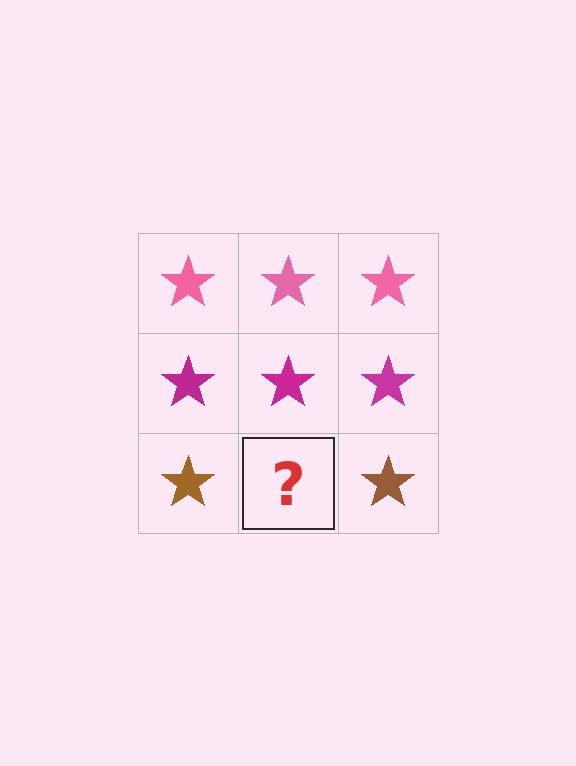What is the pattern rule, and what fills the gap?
The rule is that each row has a consistent color. The gap should be filled with a brown star.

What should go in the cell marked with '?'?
The missing cell should contain a brown star.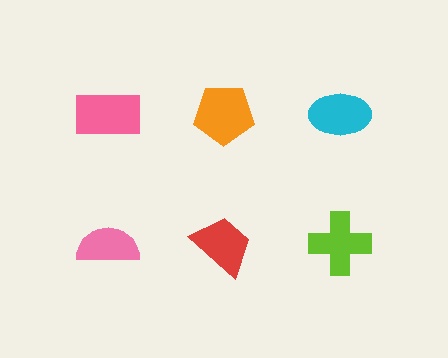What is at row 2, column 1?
A pink semicircle.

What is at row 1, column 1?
A pink rectangle.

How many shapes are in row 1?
3 shapes.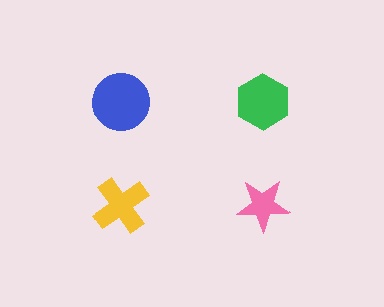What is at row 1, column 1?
A blue circle.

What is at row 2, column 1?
A yellow cross.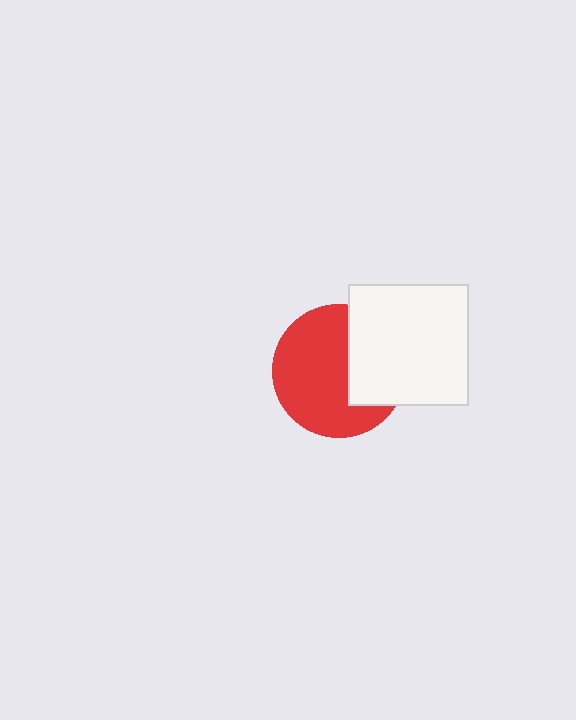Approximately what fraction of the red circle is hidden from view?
Roughly 35% of the red circle is hidden behind the white rectangle.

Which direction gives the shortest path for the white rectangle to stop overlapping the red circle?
Moving right gives the shortest separation.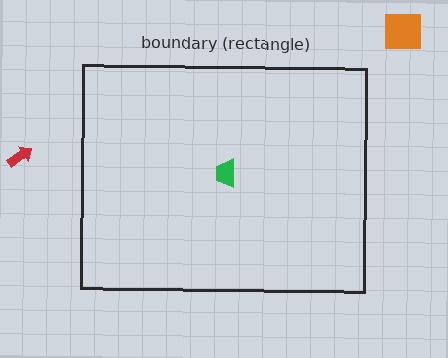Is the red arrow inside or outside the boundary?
Outside.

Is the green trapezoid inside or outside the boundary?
Inside.